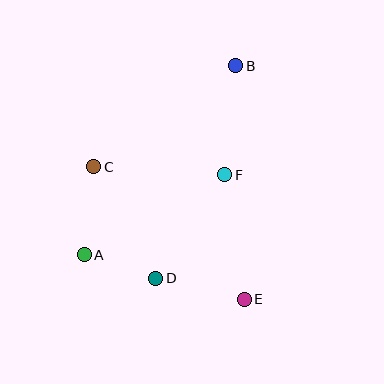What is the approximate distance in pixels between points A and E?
The distance between A and E is approximately 166 pixels.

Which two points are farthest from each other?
Points A and B are farthest from each other.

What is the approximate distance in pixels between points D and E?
The distance between D and E is approximately 91 pixels.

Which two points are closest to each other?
Points A and D are closest to each other.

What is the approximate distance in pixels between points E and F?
The distance between E and F is approximately 126 pixels.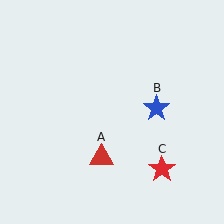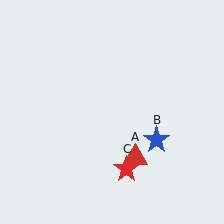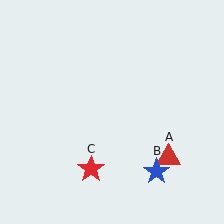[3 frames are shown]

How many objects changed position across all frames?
3 objects changed position: red triangle (object A), blue star (object B), red star (object C).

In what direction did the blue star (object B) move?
The blue star (object B) moved down.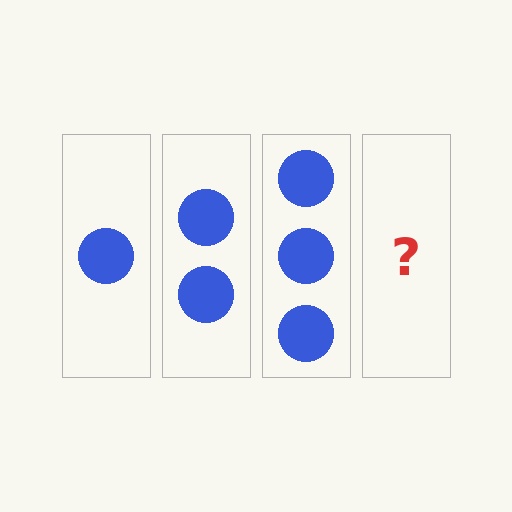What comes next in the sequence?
The next element should be 4 circles.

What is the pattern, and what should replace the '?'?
The pattern is that each step adds one more circle. The '?' should be 4 circles.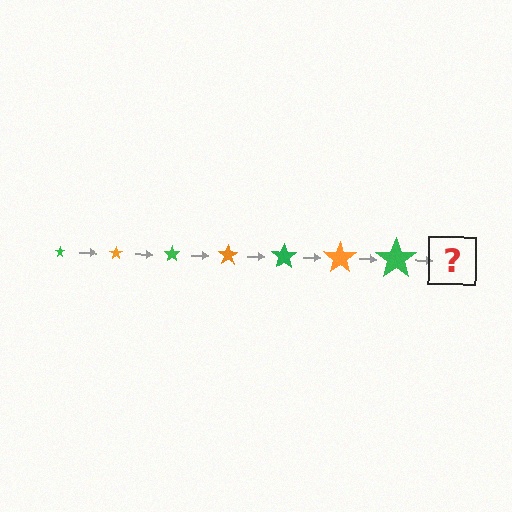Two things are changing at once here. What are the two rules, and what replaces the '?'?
The two rules are that the star grows larger each step and the color cycles through green and orange. The '?' should be an orange star, larger than the previous one.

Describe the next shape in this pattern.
It should be an orange star, larger than the previous one.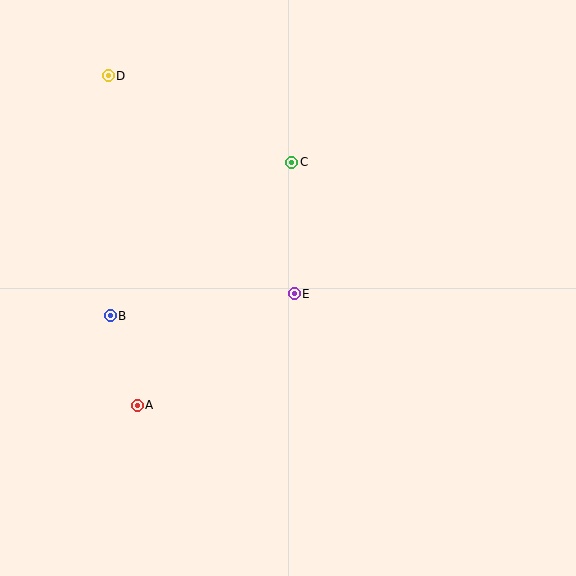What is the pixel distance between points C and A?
The distance between C and A is 288 pixels.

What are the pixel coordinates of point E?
Point E is at (294, 294).